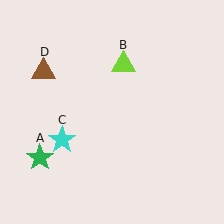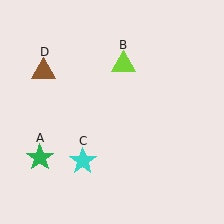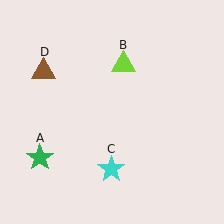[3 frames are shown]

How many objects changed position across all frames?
1 object changed position: cyan star (object C).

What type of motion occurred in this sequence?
The cyan star (object C) rotated counterclockwise around the center of the scene.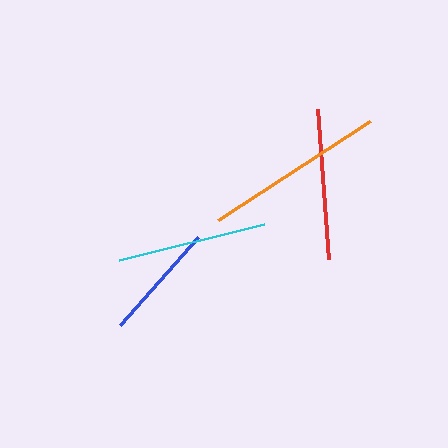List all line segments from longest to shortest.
From longest to shortest: orange, red, cyan, blue.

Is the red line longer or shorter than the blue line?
The red line is longer than the blue line.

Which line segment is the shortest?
The blue line is the shortest at approximately 117 pixels.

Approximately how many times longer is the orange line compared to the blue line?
The orange line is approximately 1.5 times the length of the blue line.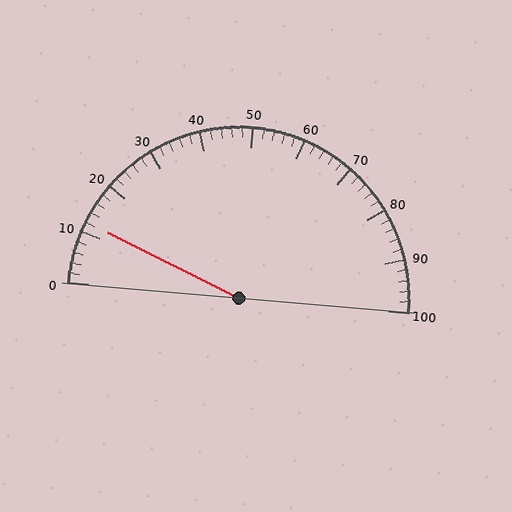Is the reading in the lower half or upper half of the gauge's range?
The reading is in the lower half of the range (0 to 100).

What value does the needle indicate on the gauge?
The needle indicates approximately 12.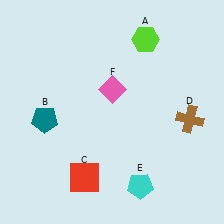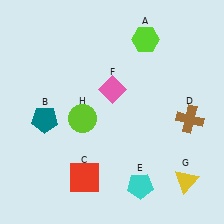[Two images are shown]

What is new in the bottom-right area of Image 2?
A yellow triangle (G) was added in the bottom-right area of Image 2.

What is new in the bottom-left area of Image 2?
A lime circle (H) was added in the bottom-left area of Image 2.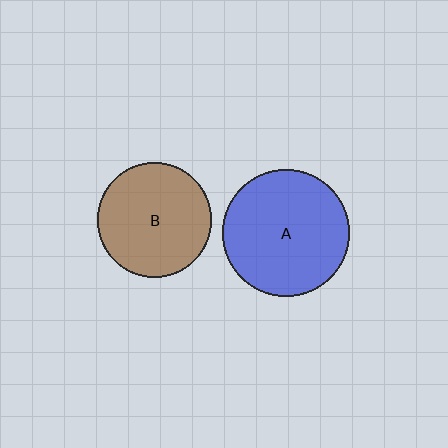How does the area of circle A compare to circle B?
Approximately 1.2 times.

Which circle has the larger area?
Circle A (blue).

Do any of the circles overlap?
No, none of the circles overlap.